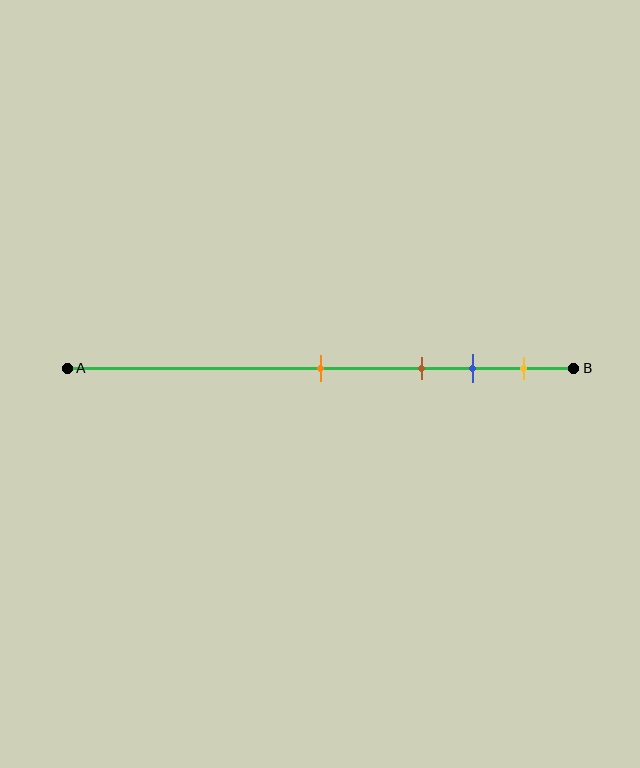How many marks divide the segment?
There are 4 marks dividing the segment.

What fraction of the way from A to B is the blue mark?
The blue mark is approximately 80% (0.8) of the way from A to B.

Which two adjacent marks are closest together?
The blue and yellow marks are the closest adjacent pair.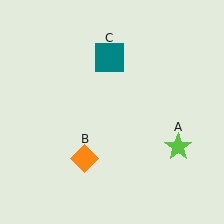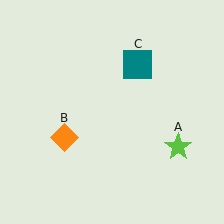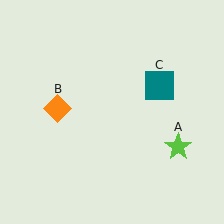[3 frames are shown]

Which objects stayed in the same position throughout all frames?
Lime star (object A) remained stationary.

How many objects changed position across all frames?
2 objects changed position: orange diamond (object B), teal square (object C).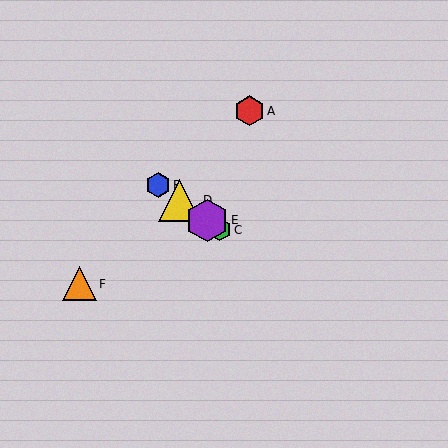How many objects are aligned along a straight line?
4 objects (B, C, D, E) are aligned along a straight line.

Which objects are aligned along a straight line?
Objects B, C, D, E are aligned along a straight line.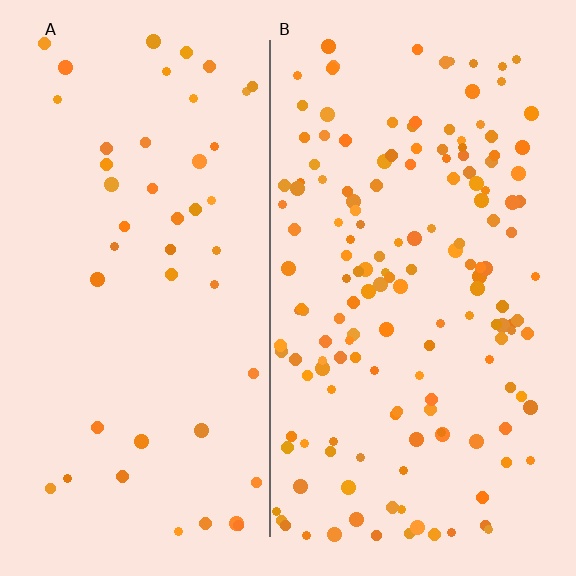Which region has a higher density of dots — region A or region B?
B (the right).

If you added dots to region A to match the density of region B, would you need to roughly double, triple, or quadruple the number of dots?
Approximately triple.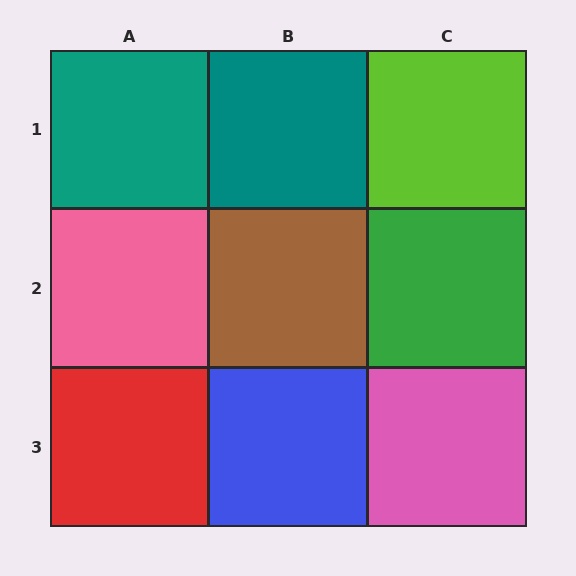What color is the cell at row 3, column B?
Blue.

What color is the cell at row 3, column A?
Red.